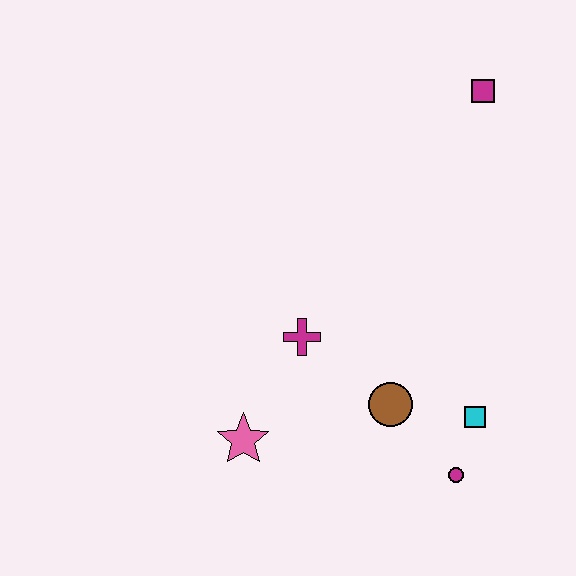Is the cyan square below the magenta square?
Yes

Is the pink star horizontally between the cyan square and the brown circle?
No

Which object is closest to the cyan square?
The magenta circle is closest to the cyan square.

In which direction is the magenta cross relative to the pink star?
The magenta cross is above the pink star.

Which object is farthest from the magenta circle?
The magenta square is farthest from the magenta circle.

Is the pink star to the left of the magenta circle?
Yes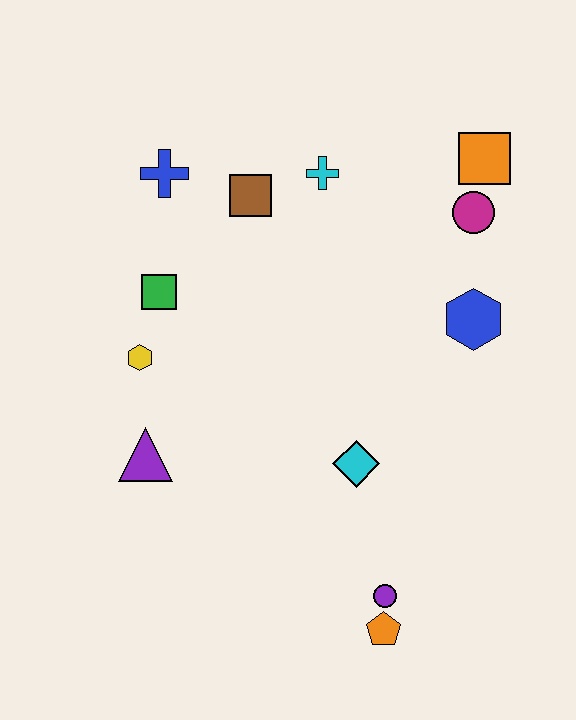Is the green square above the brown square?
No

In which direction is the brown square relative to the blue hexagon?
The brown square is to the left of the blue hexagon.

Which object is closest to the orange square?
The magenta circle is closest to the orange square.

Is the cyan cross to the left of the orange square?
Yes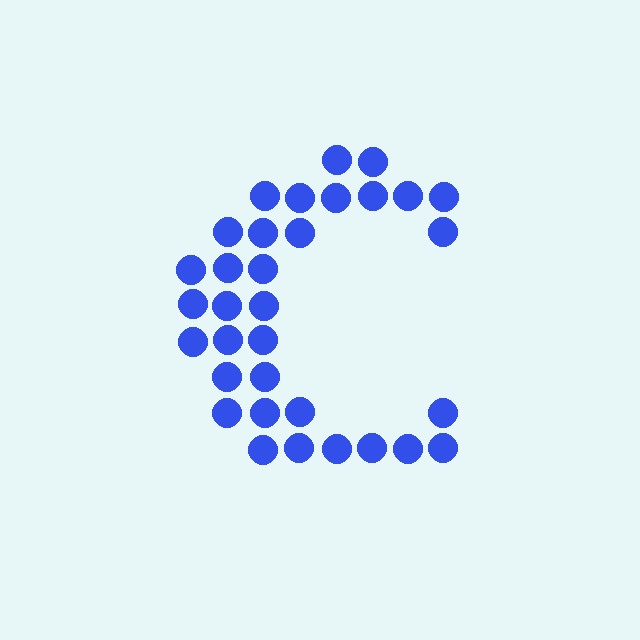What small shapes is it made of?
It is made of small circles.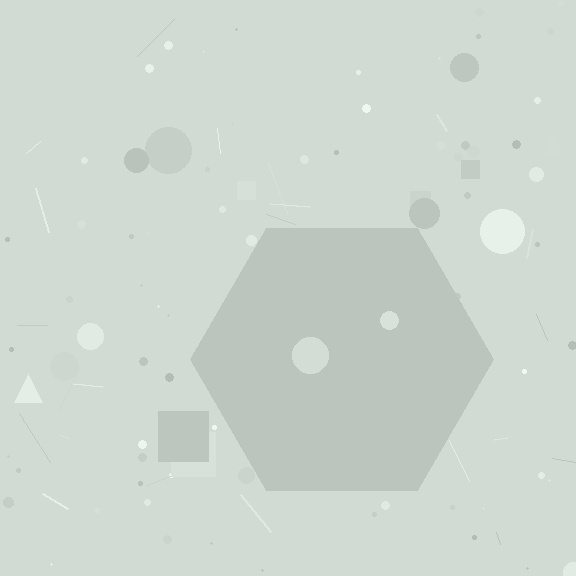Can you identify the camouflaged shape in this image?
The camouflaged shape is a hexagon.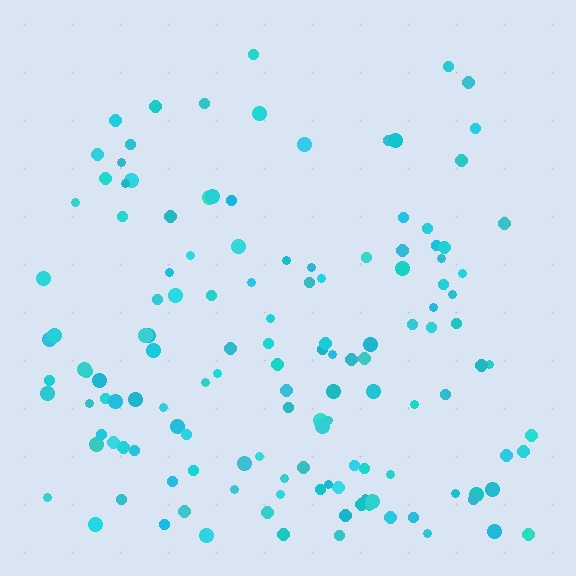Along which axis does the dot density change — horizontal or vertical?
Vertical.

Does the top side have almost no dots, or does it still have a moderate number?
Still a moderate number, just noticeably fewer than the bottom.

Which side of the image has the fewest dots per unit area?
The top.